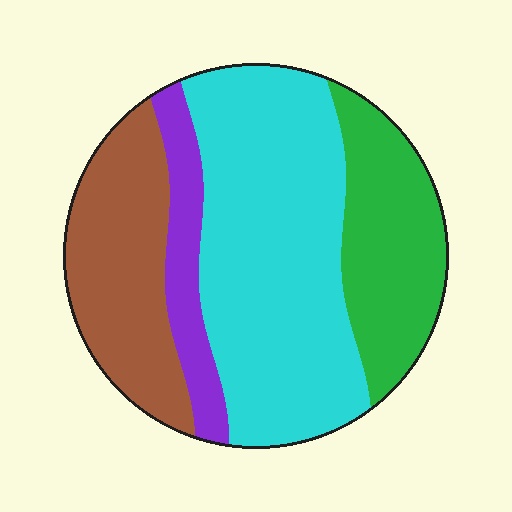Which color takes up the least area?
Purple, at roughly 10%.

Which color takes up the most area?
Cyan, at roughly 45%.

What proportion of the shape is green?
Green takes up less than a quarter of the shape.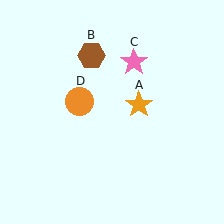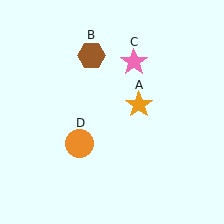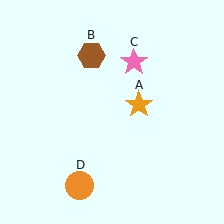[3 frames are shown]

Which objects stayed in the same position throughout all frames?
Orange star (object A) and brown hexagon (object B) and pink star (object C) remained stationary.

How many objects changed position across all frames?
1 object changed position: orange circle (object D).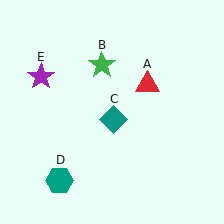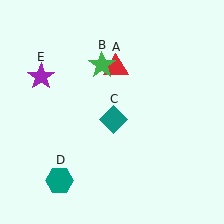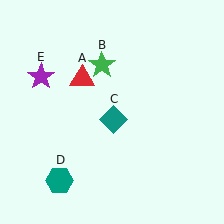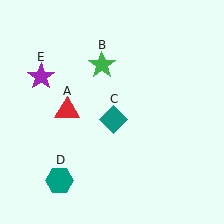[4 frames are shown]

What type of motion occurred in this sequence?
The red triangle (object A) rotated counterclockwise around the center of the scene.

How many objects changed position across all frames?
1 object changed position: red triangle (object A).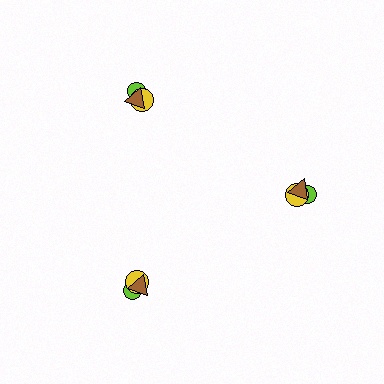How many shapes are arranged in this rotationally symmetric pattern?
There are 9 shapes, arranged in 3 groups of 3.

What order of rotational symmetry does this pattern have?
This pattern has 3-fold rotational symmetry.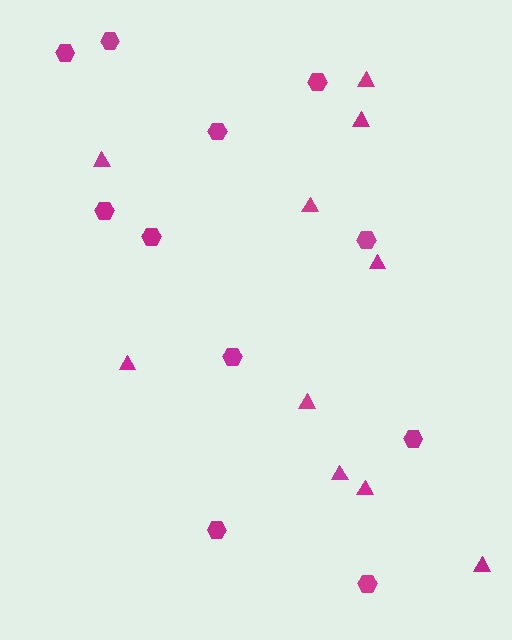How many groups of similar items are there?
There are 2 groups: one group of hexagons (11) and one group of triangles (10).